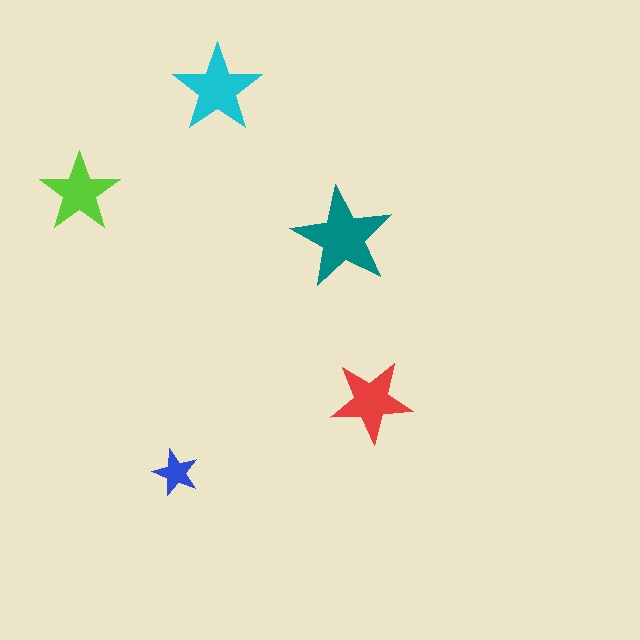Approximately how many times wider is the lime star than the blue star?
About 1.5 times wider.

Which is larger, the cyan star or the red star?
The cyan one.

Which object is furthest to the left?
The lime star is leftmost.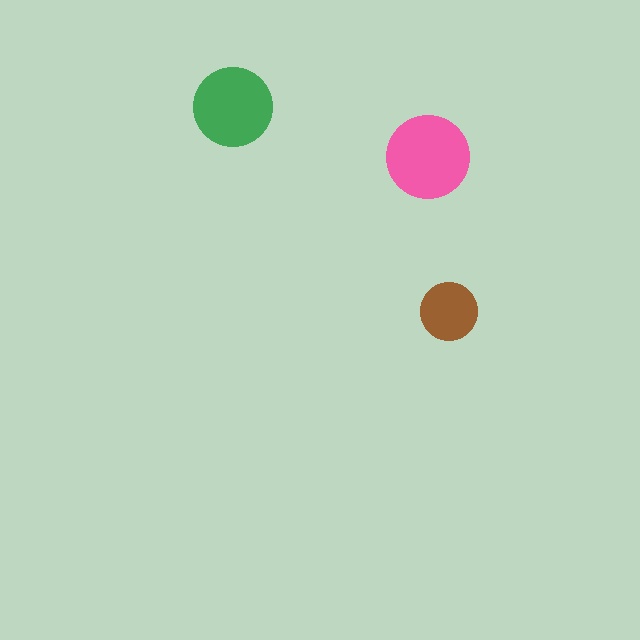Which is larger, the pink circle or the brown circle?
The pink one.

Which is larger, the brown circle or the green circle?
The green one.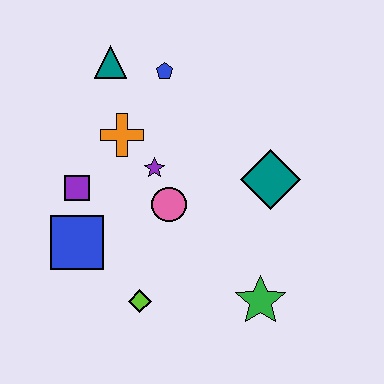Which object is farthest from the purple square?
The green star is farthest from the purple square.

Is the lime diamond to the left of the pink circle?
Yes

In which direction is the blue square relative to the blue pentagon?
The blue square is below the blue pentagon.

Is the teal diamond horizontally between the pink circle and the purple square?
No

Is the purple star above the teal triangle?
No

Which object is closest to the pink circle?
The purple star is closest to the pink circle.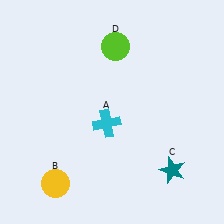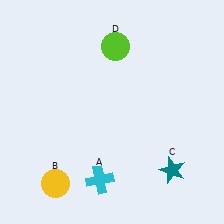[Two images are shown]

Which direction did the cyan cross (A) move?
The cyan cross (A) moved down.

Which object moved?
The cyan cross (A) moved down.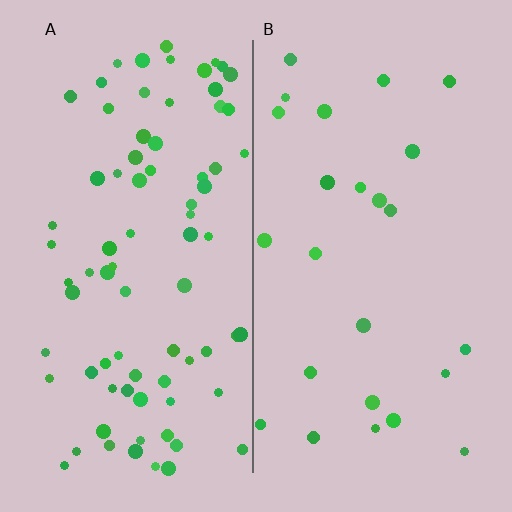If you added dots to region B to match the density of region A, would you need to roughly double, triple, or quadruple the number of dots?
Approximately triple.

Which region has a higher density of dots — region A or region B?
A (the left).